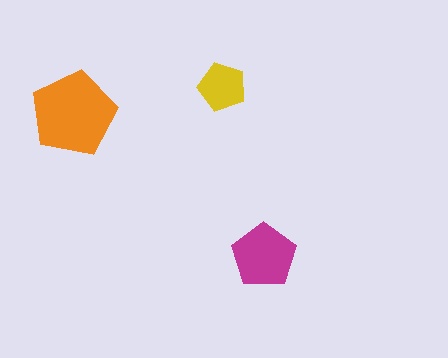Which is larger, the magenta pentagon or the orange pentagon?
The orange one.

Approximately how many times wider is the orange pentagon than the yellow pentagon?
About 2 times wider.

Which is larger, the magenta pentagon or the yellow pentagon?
The magenta one.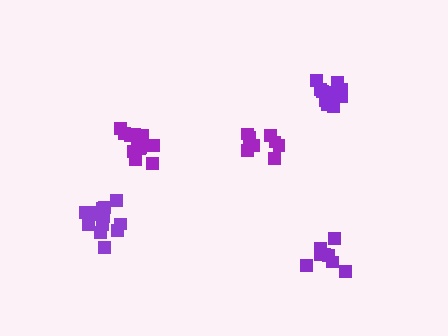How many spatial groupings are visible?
There are 5 spatial groupings.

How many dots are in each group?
Group 1: 13 dots, Group 2: 8 dots, Group 3: 8 dots, Group 4: 13 dots, Group 5: 13 dots (55 total).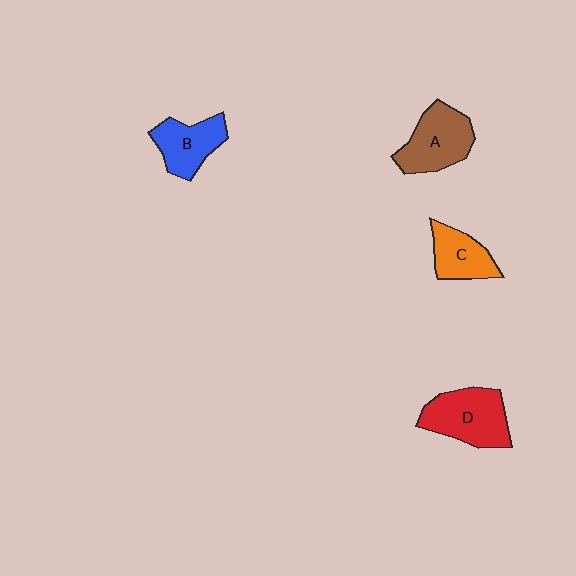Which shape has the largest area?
Shape D (red).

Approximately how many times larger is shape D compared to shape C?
Approximately 1.5 times.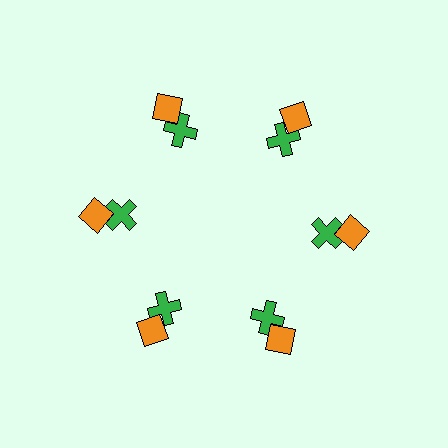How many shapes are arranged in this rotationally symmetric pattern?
There are 12 shapes, arranged in 6 groups of 2.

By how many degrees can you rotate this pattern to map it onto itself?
The pattern maps onto itself every 60 degrees of rotation.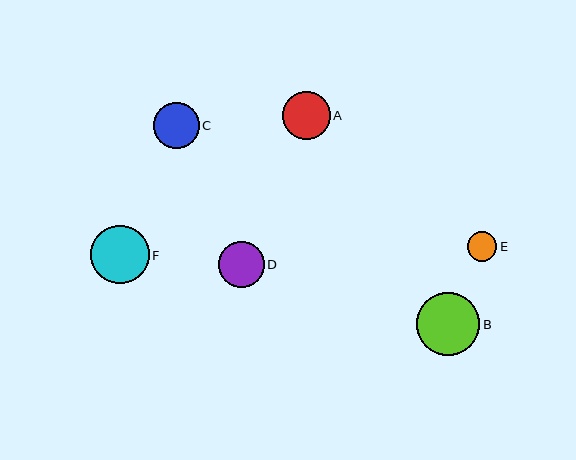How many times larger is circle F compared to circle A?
Circle F is approximately 1.2 times the size of circle A.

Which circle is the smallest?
Circle E is the smallest with a size of approximately 29 pixels.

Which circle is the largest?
Circle B is the largest with a size of approximately 63 pixels.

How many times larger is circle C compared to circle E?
Circle C is approximately 1.5 times the size of circle E.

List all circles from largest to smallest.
From largest to smallest: B, F, A, D, C, E.